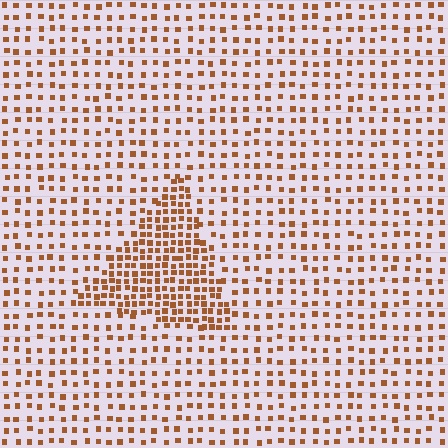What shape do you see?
I see a triangle.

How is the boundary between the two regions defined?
The boundary is defined by a change in element density (approximately 2.2x ratio). All elements are the same color, size, and shape.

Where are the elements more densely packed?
The elements are more densely packed inside the triangle boundary.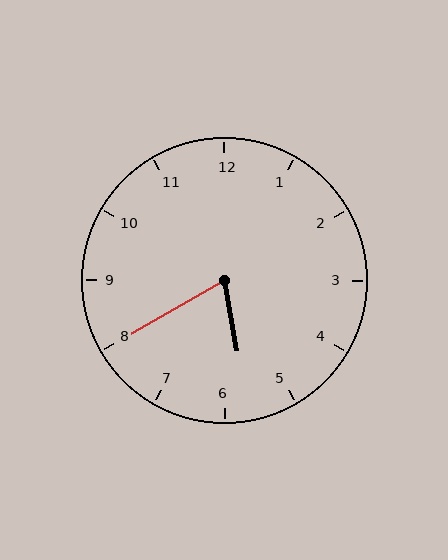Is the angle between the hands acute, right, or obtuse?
It is acute.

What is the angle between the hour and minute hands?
Approximately 70 degrees.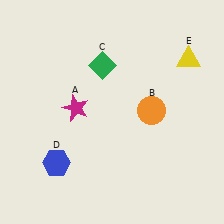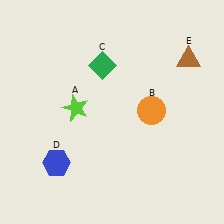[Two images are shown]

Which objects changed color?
A changed from magenta to lime. E changed from yellow to brown.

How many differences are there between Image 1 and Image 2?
There are 2 differences between the two images.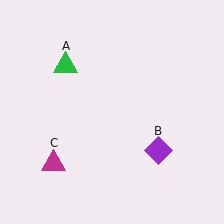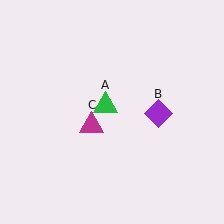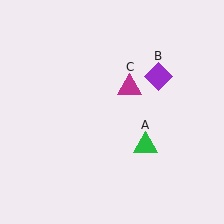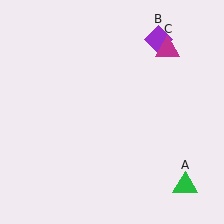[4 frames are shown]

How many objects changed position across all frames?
3 objects changed position: green triangle (object A), purple diamond (object B), magenta triangle (object C).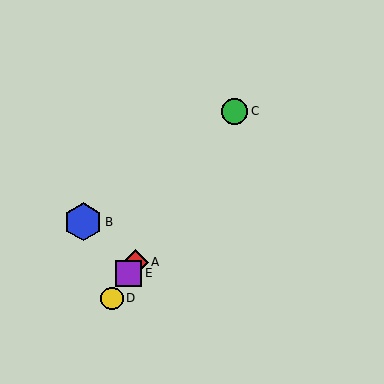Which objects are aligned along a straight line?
Objects A, C, D, E are aligned along a straight line.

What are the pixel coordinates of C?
Object C is at (235, 111).